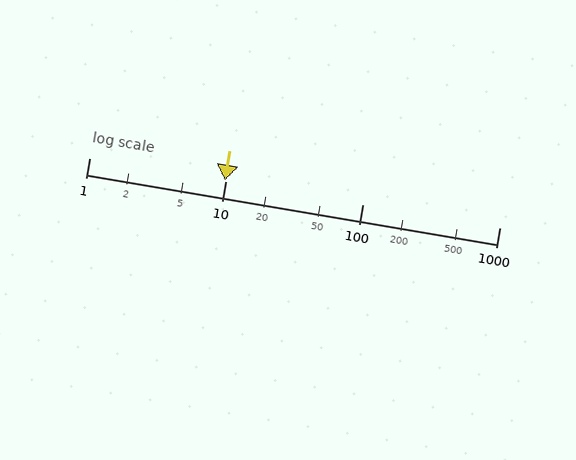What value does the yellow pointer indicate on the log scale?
The pointer indicates approximately 9.8.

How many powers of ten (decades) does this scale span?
The scale spans 3 decades, from 1 to 1000.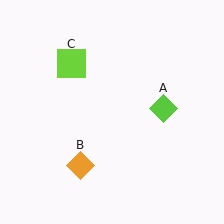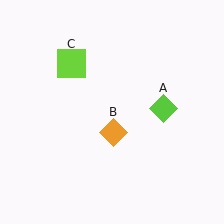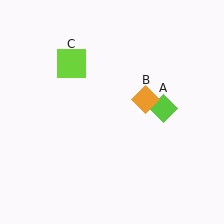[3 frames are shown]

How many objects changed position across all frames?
1 object changed position: orange diamond (object B).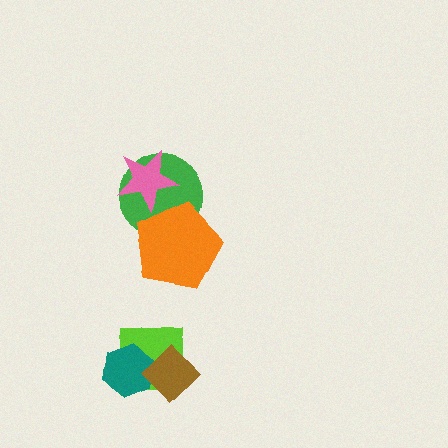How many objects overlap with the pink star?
1 object overlaps with the pink star.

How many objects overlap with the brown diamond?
2 objects overlap with the brown diamond.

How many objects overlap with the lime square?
2 objects overlap with the lime square.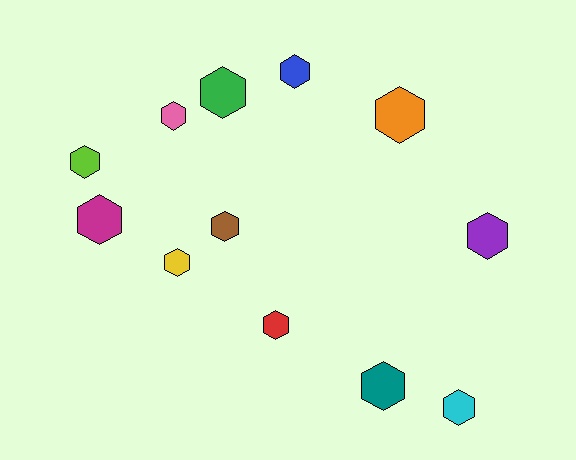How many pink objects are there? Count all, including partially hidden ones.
There is 1 pink object.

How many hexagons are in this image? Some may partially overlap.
There are 12 hexagons.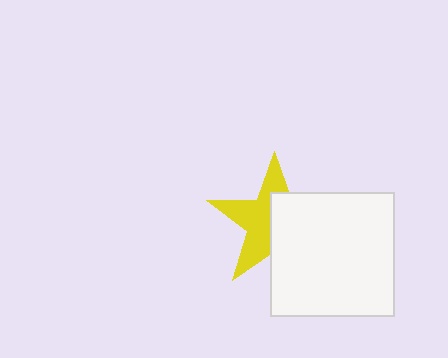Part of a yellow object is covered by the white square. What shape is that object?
It is a star.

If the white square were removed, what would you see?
You would see the complete yellow star.